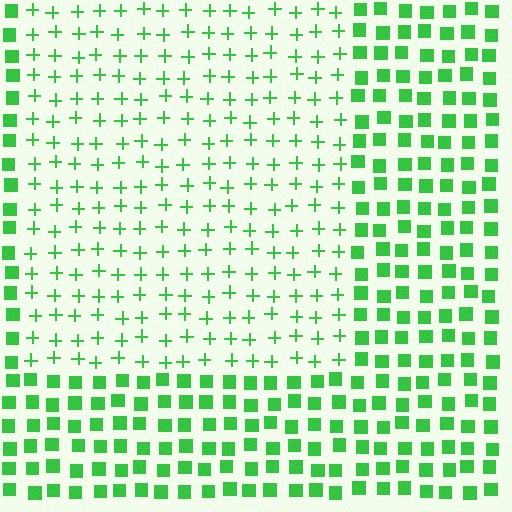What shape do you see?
I see a rectangle.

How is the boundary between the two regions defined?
The boundary is defined by a change in element shape: plus signs inside vs. squares outside. All elements share the same color and spacing.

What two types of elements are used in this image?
The image uses plus signs inside the rectangle region and squares outside it.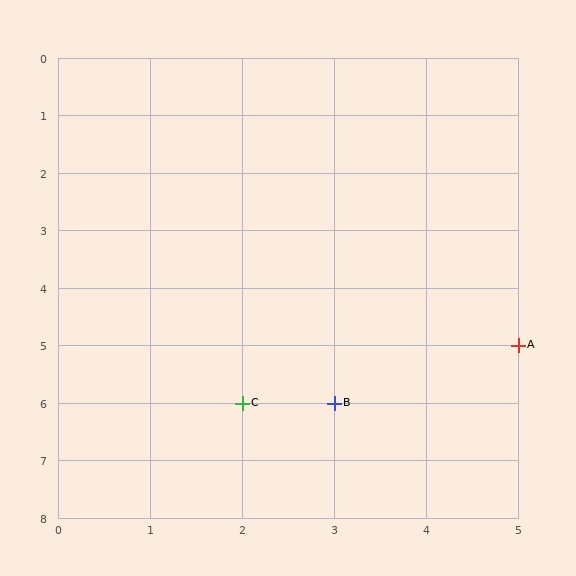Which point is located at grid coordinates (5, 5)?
Point A is at (5, 5).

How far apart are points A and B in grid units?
Points A and B are 2 columns and 1 row apart (about 2.2 grid units diagonally).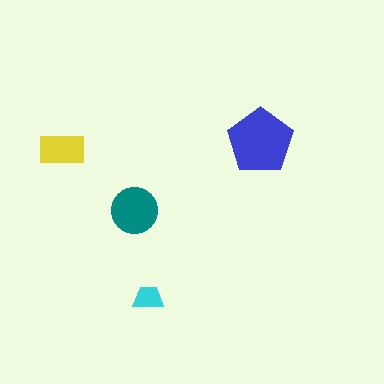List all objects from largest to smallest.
The blue pentagon, the teal circle, the yellow rectangle, the cyan trapezoid.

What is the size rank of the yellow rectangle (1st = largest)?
3rd.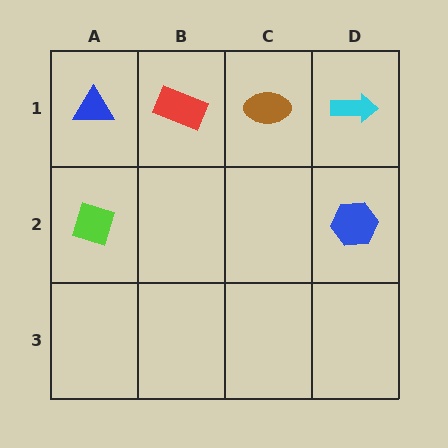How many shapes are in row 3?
0 shapes.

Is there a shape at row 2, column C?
No, that cell is empty.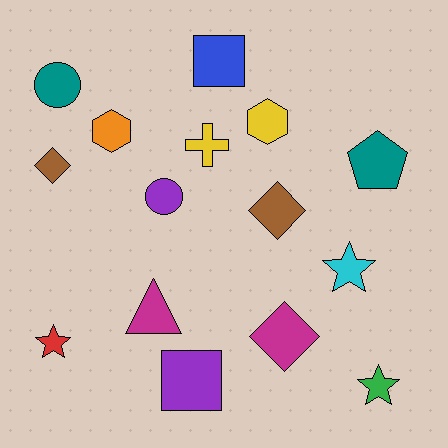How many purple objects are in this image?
There are 2 purple objects.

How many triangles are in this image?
There is 1 triangle.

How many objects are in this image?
There are 15 objects.